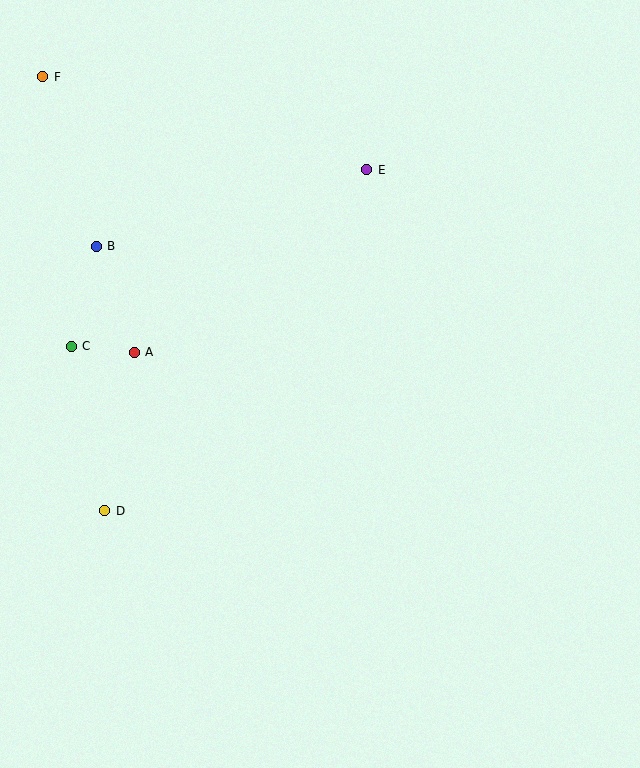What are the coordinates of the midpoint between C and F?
The midpoint between C and F is at (57, 211).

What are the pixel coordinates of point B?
Point B is at (96, 246).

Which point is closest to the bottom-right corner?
Point D is closest to the bottom-right corner.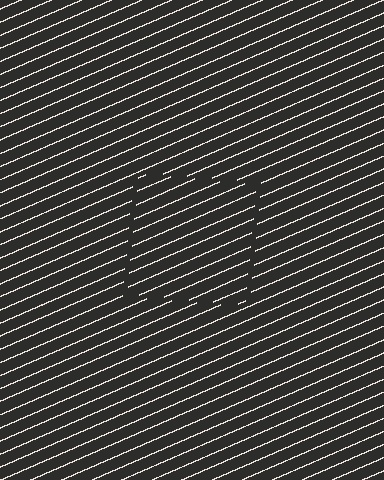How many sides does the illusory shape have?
4 sides — the line-ends trace a square.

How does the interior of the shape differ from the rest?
The interior of the shape contains the same grating, shifted by half a period — the contour is defined by the phase discontinuity where line-ends from the inner and outer gratings abut.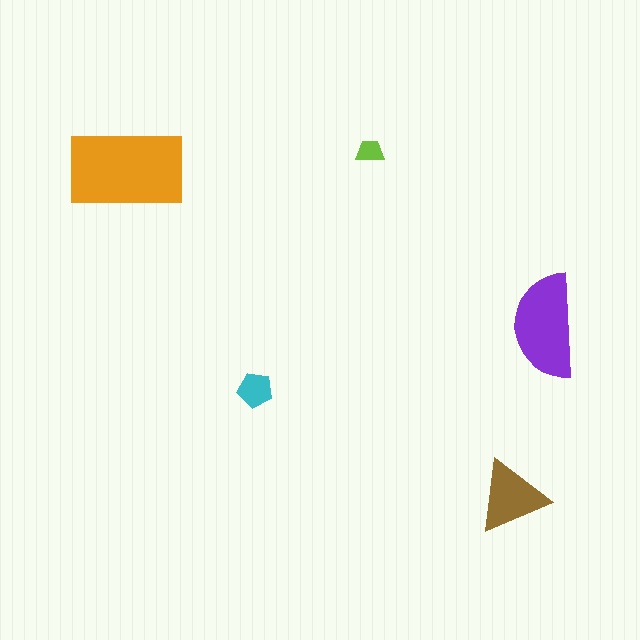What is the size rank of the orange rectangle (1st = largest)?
1st.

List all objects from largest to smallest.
The orange rectangle, the purple semicircle, the brown triangle, the cyan pentagon, the lime trapezoid.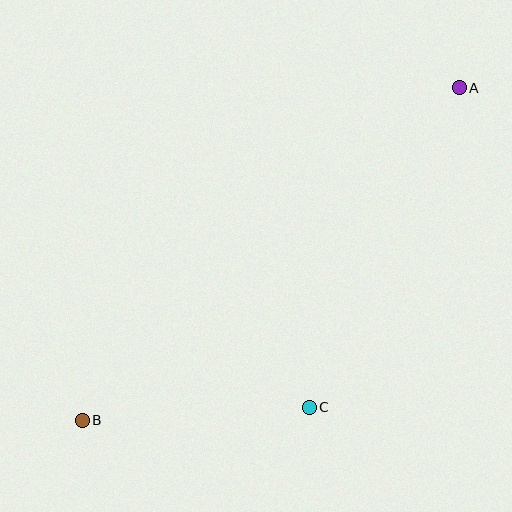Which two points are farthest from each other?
Points A and B are farthest from each other.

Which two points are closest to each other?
Points B and C are closest to each other.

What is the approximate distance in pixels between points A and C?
The distance between A and C is approximately 353 pixels.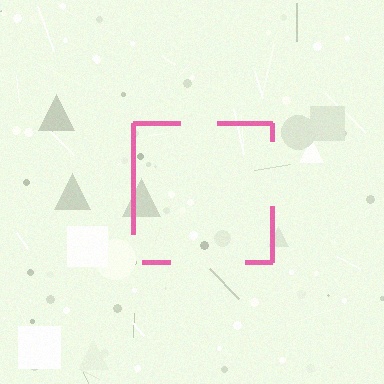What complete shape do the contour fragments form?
The contour fragments form a square.